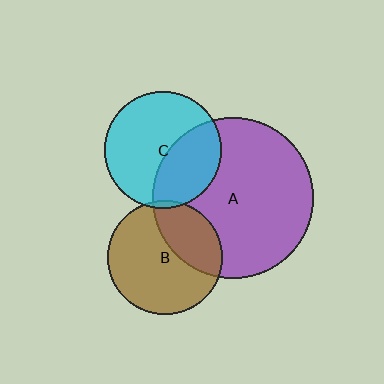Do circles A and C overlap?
Yes.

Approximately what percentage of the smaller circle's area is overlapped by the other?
Approximately 35%.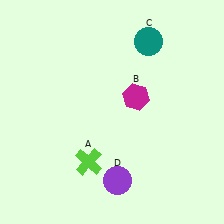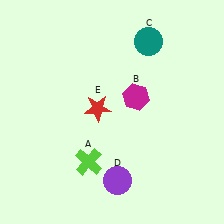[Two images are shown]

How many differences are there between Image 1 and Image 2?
There is 1 difference between the two images.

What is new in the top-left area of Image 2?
A red star (E) was added in the top-left area of Image 2.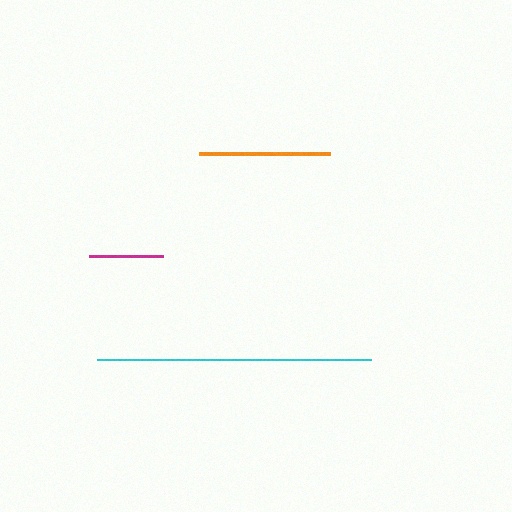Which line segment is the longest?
The cyan line is the longest at approximately 274 pixels.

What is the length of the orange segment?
The orange segment is approximately 131 pixels long.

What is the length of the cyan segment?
The cyan segment is approximately 274 pixels long.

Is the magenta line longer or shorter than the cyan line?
The cyan line is longer than the magenta line.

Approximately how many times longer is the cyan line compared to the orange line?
The cyan line is approximately 2.1 times the length of the orange line.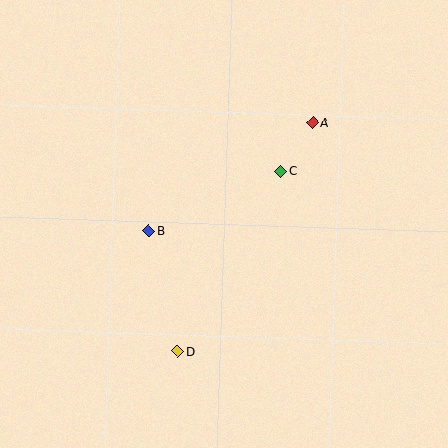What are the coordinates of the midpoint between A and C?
The midpoint between A and C is at (297, 147).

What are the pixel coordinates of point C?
Point C is at (280, 171).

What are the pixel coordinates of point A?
Point A is at (313, 123).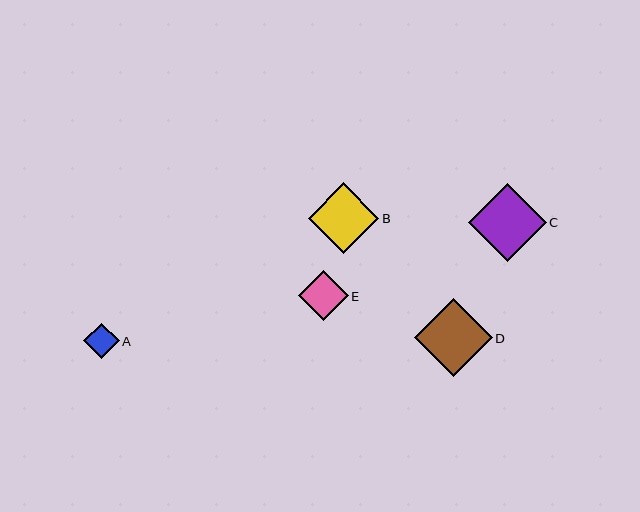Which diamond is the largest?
Diamond D is the largest with a size of approximately 78 pixels.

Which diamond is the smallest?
Diamond A is the smallest with a size of approximately 35 pixels.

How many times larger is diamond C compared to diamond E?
Diamond C is approximately 1.5 times the size of diamond E.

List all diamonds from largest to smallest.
From largest to smallest: D, C, B, E, A.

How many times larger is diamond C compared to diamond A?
Diamond C is approximately 2.2 times the size of diamond A.